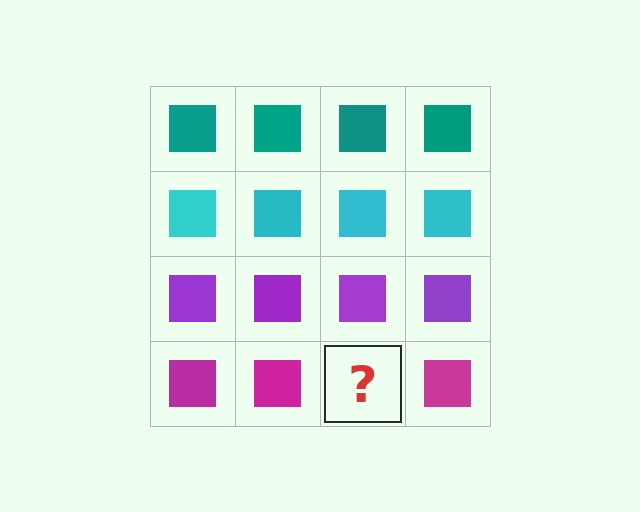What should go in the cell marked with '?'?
The missing cell should contain a magenta square.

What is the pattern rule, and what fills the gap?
The rule is that each row has a consistent color. The gap should be filled with a magenta square.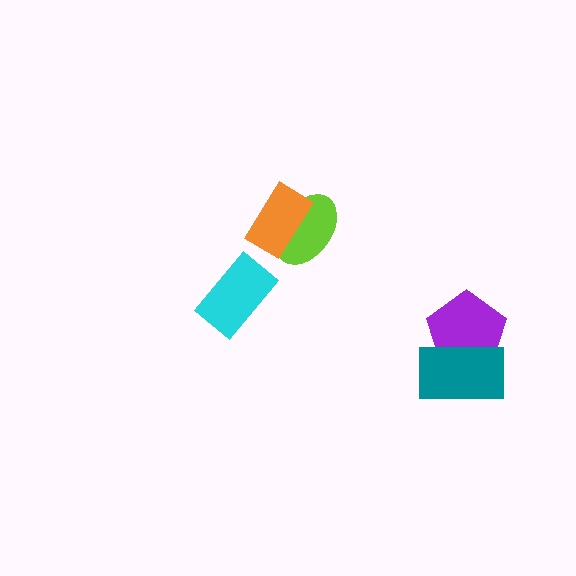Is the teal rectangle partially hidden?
No, no other shape covers it.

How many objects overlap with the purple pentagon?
1 object overlaps with the purple pentagon.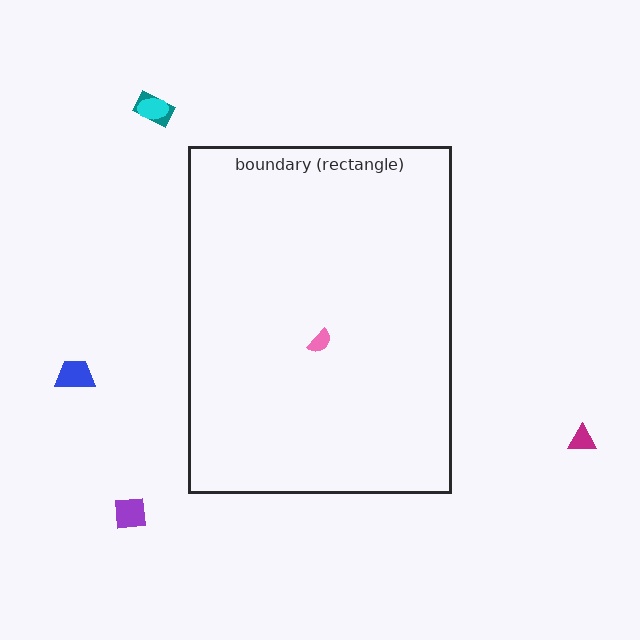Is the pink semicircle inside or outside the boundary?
Inside.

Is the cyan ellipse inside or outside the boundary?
Outside.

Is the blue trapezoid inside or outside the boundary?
Outside.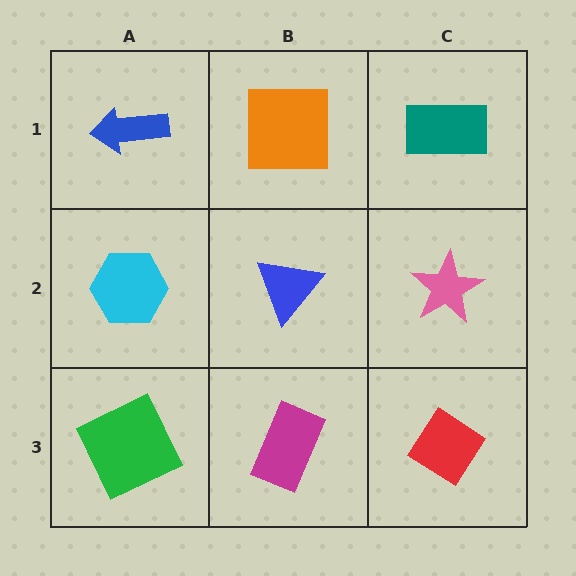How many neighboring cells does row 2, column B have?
4.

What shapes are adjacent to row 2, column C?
A teal rectangle (row 1, column C), a red diamond (row 3, column C), a blue triangle (row 2, column B).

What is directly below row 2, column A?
A green square.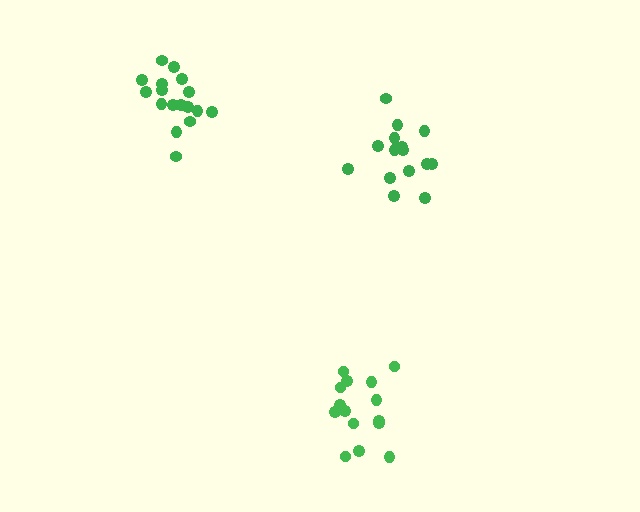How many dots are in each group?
Group 1: 17 dots, Group 2: 15 dots, Group 3: 15 dots (47 total).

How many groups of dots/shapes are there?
There are 3 groups.